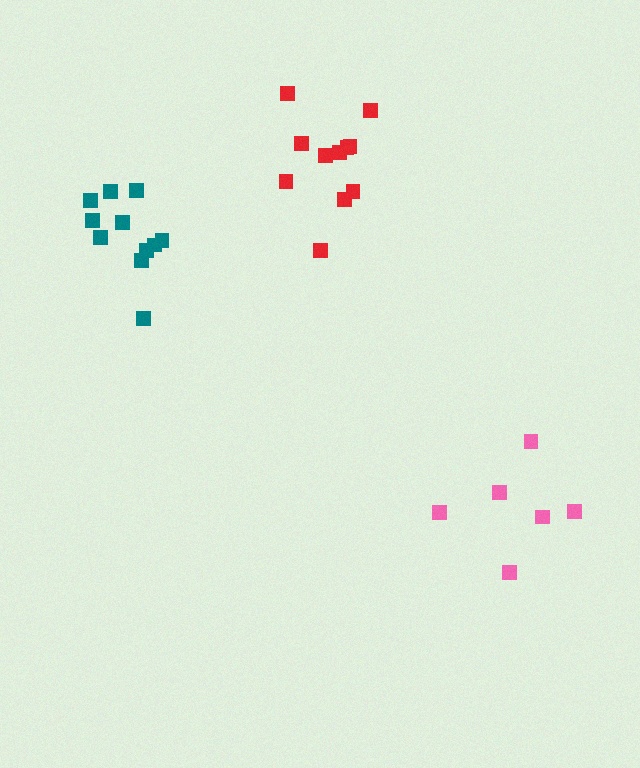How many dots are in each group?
Group 1: 6 dots, Group 2: 11 dots, Group 3: 11 dots (28 total).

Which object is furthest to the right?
The pink cluster is rightmost.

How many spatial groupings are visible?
There are 3 spatial groupings.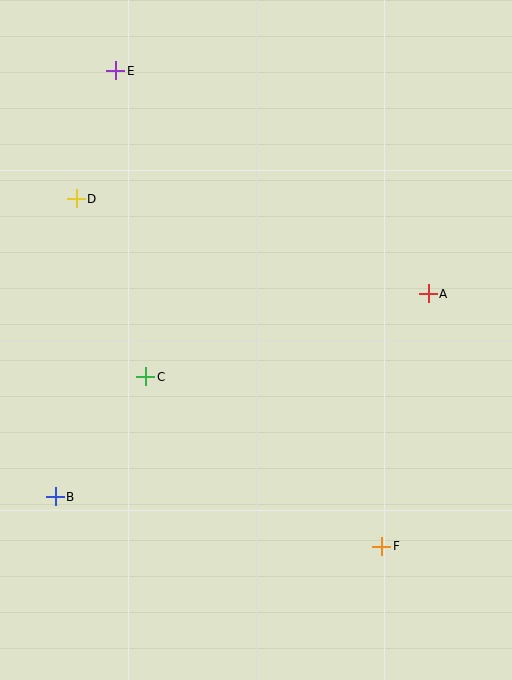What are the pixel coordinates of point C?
Point C is at (146, 377).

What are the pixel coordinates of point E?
Point E is at (116, 71).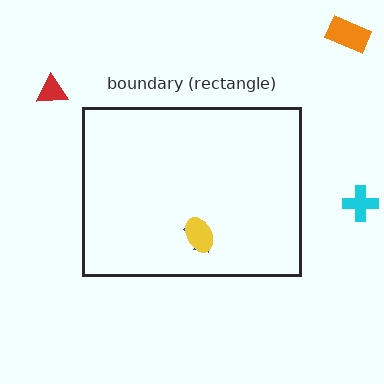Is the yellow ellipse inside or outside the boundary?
Inside.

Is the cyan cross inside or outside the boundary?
Outside.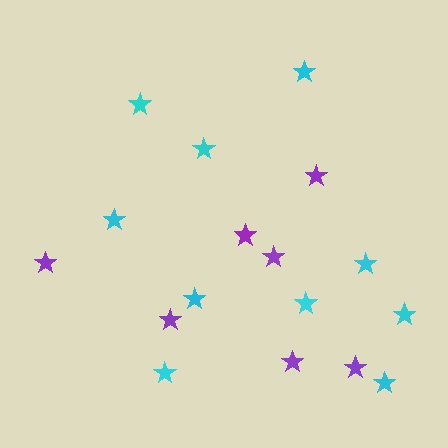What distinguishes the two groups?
There are 2 groups: one group of purple stars (7) and one group of cyan stars (10).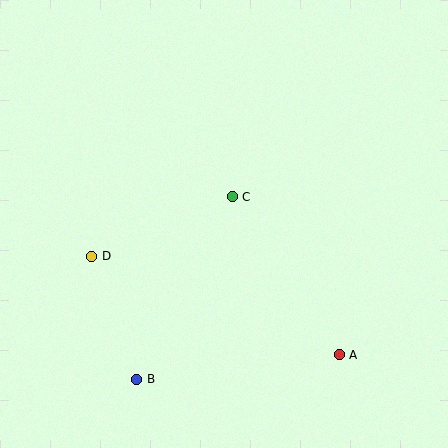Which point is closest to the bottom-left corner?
Point B is closest to the bottom-left corner.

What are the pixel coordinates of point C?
Point C is at (232, 197).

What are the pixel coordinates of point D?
Point D is at (92, 256).